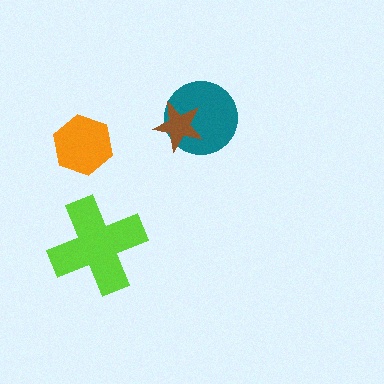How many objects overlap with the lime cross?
0 objects overlap with the lime cross.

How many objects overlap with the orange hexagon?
0 objects overlap with the orange hexagon.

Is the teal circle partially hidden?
Yes, it is partially covered by another shape.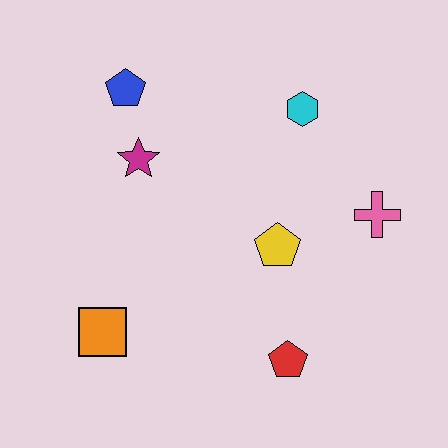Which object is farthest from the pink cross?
The orange square is farthest from the pink cross.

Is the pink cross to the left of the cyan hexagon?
No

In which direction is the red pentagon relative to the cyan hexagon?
The red pentagon is below the cyan hexagon.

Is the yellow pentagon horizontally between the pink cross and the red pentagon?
No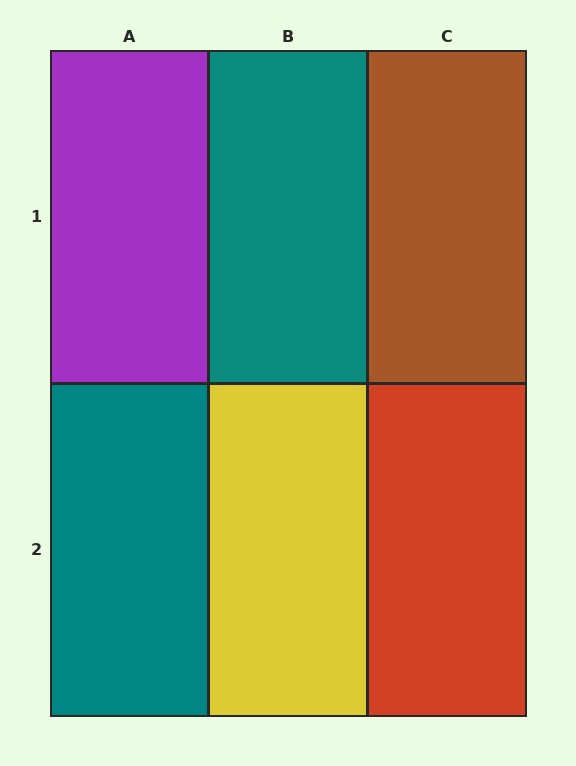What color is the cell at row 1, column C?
Brown.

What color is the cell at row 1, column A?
Purple.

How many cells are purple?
1 cell is purple.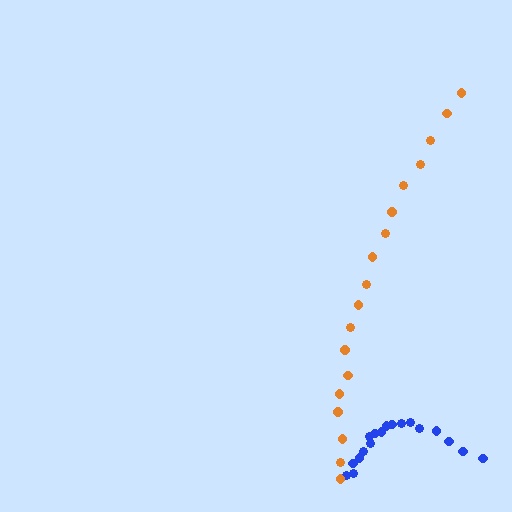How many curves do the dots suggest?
There are 2 distinct paths.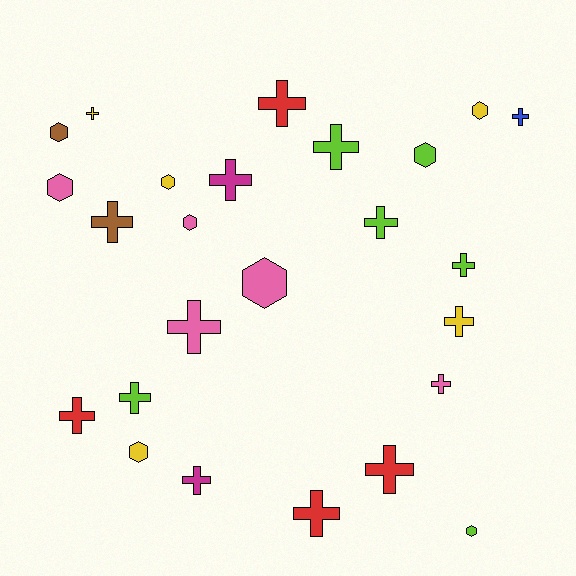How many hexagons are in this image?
There are 9 hexagons.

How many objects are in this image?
There are 25 objects.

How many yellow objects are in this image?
There are 5 yellow objects.